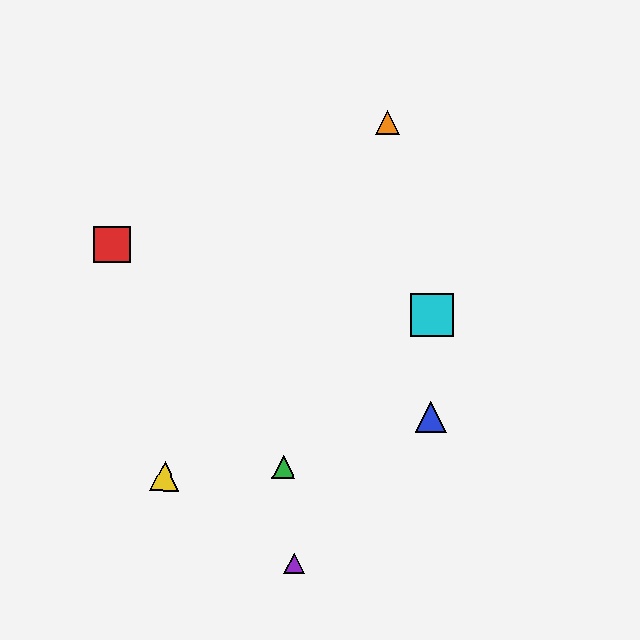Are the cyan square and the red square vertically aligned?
No, the cyan square is at x≈432 and the red square is at x≈112.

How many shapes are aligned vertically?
2 shapes (the blue triangle, the cyan square) are aligned vertically.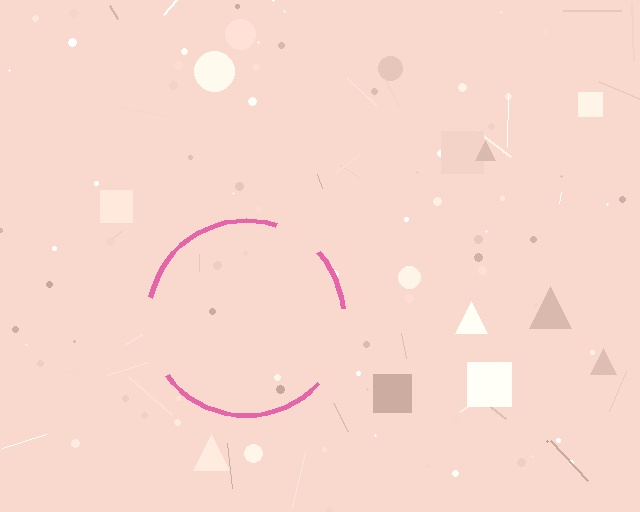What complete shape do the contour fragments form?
The contour fragments form a circle.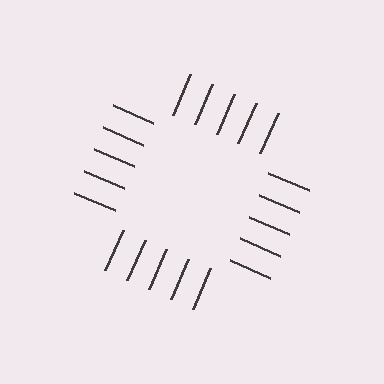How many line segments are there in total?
20 — 5 along each of the 4 edges.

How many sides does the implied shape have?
4 sides — the line-ends trace a square.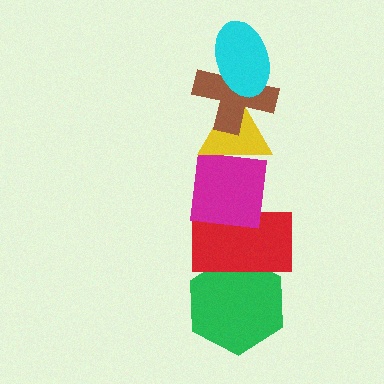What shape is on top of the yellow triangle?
The brown cross is on top of the yellow triangle.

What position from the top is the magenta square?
The magenta square is 4th from the top.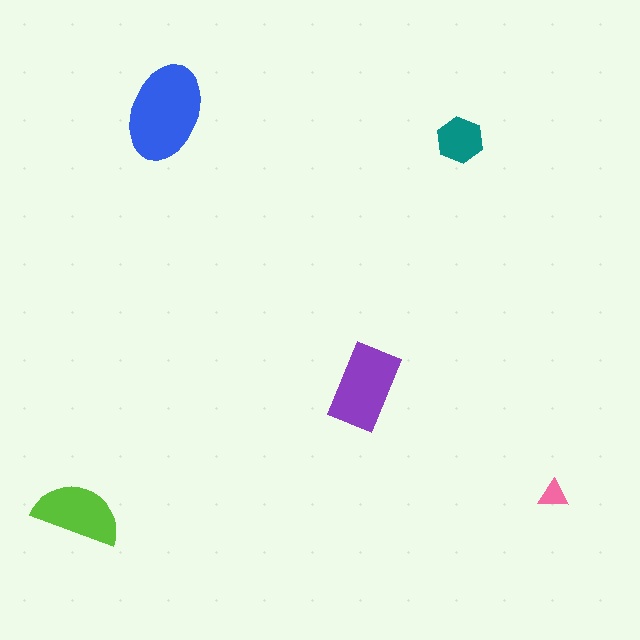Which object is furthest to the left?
The lime semicircle is leftmost.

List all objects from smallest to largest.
The pink triangle, the teal hexagon, the lime semicircle, the purple rectangle, the blue ellipse.